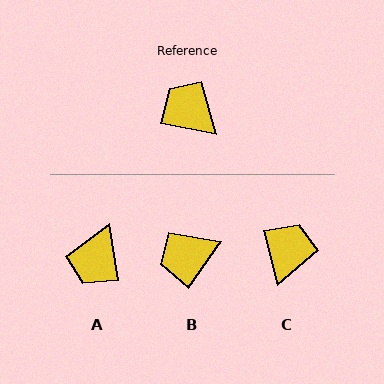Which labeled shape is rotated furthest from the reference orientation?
A, about 111 degrees away.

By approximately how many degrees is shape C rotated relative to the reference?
Approximately 65 degrees clockwise.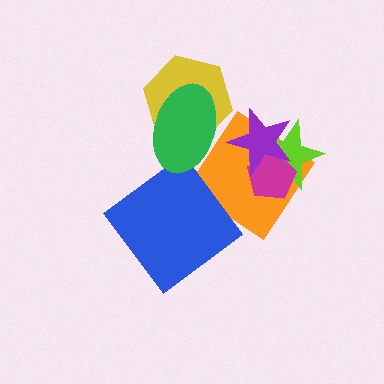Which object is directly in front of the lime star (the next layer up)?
The magenta pentagon is directly in front of the lime star.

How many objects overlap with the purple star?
3 objects overlap with the purple star.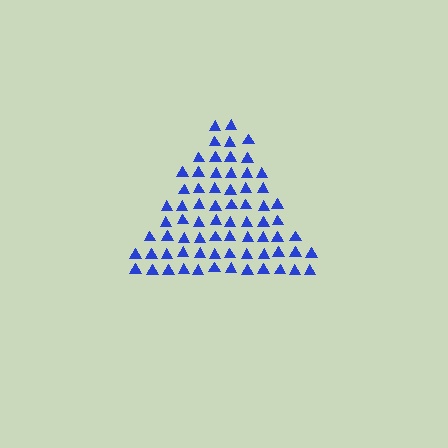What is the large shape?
The large shape is a triangle.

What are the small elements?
The small elements are triangles.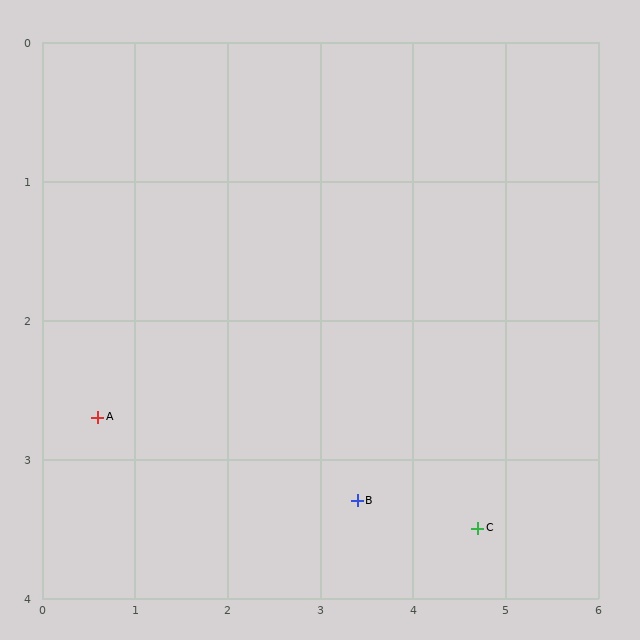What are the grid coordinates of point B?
Point B is at approximately (3.4, 3.3).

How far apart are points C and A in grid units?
Points C and A are about 4.2 grid units apart.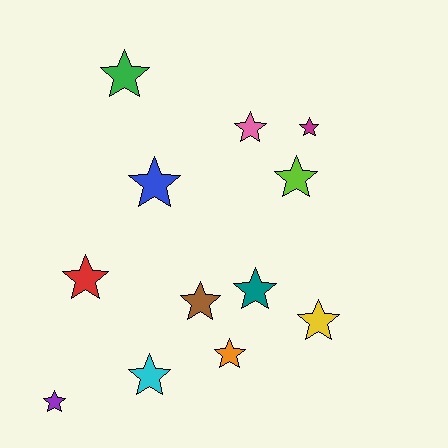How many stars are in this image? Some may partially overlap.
There are 12 stars.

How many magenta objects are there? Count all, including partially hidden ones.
There is 1 magenta object.